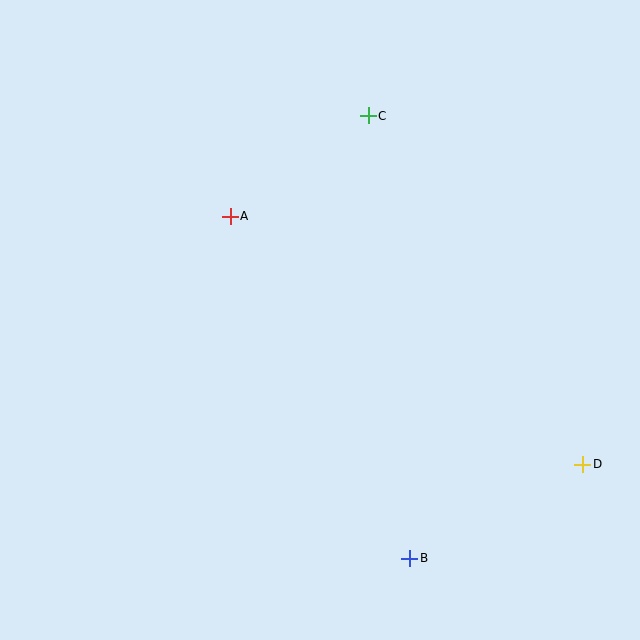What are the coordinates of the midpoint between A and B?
The midpoint between A and B is at (320, 387).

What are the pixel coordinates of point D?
Point D is at (583, 464).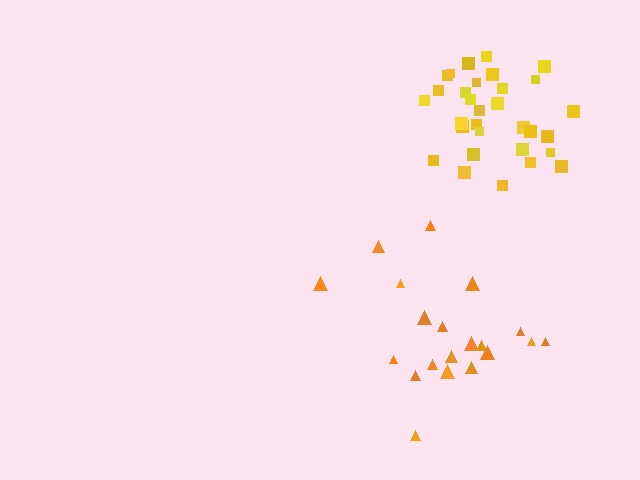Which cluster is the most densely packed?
Yellow.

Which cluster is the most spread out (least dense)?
Orange.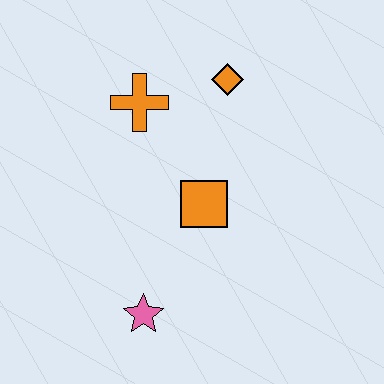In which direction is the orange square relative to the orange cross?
The orange square is below the orange cross.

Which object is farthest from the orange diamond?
The pink star is farthest from the orange diamond.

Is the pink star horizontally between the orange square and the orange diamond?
No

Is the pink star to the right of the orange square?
No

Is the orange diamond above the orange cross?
Yes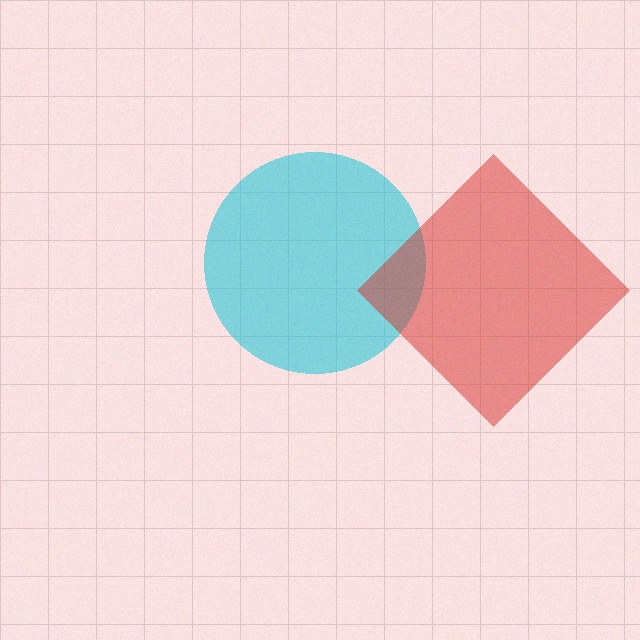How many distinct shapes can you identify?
There are 2 distinct shapes: a cyan circle, a red diamond.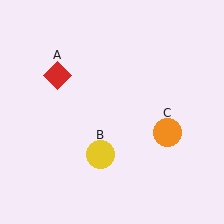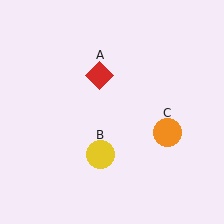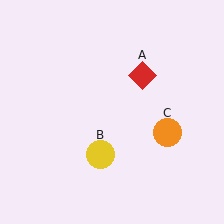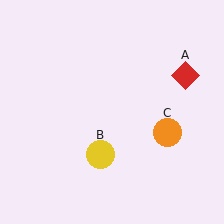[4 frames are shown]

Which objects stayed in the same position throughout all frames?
Yellow circle (object B) and orange circle (object C) remained stationary.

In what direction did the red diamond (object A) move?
The red diamond (object A) moved right.